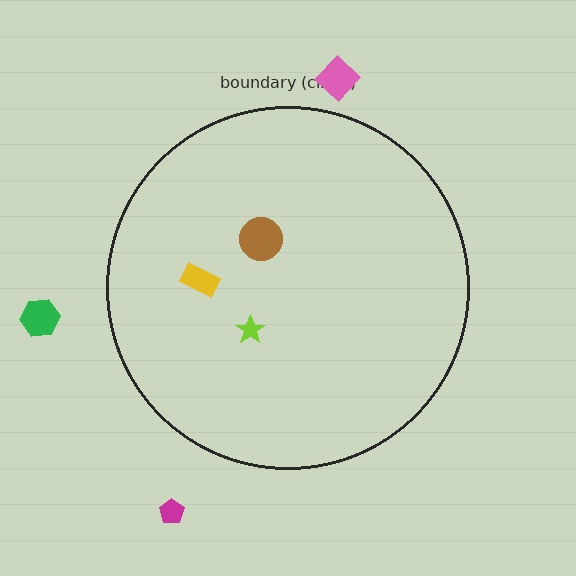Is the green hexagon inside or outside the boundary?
Outside.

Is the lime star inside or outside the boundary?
Inside.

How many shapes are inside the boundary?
3 inside, 3 outside.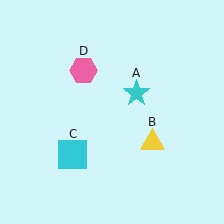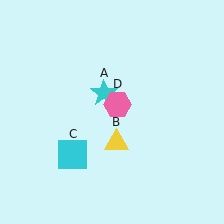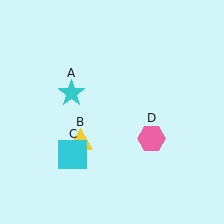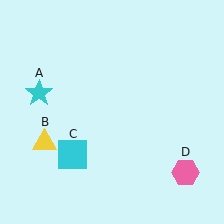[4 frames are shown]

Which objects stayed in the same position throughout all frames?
Cyan square (object C) remained stationary.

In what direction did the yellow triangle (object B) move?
The yellow triangle (object B) moved left.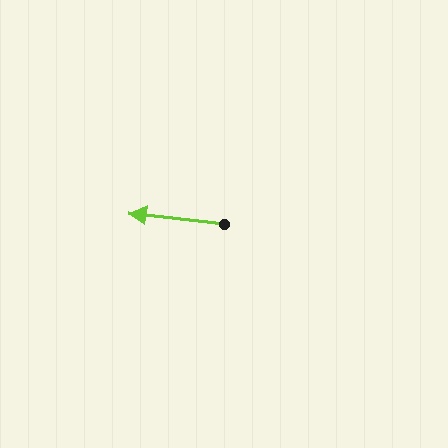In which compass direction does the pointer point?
West.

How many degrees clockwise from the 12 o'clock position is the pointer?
Approximately 276 degrees.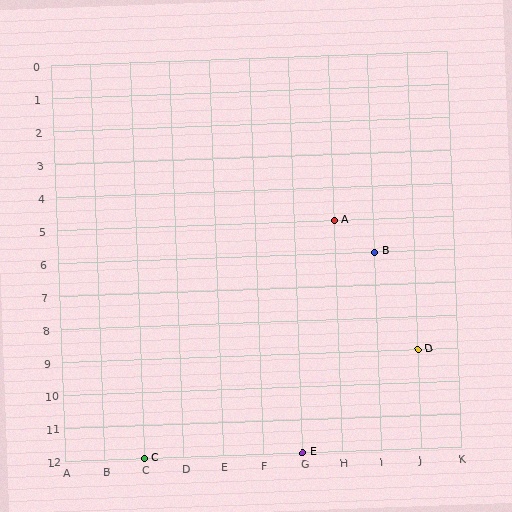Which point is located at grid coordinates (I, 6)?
Point B is at (I, 6).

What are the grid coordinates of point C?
Point C is at grid coordinates (C, 12).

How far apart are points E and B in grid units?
Points E and B are 2 columns and 6 rows apart (about 6.3 grid units diagonally).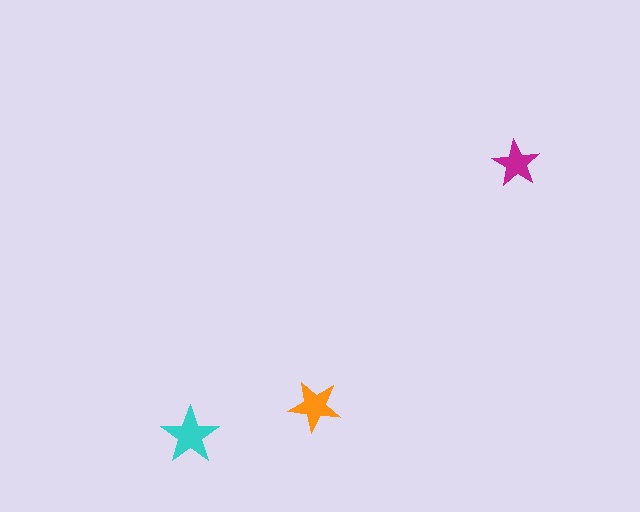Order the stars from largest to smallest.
the cyan one, the orange one, the magenta one.